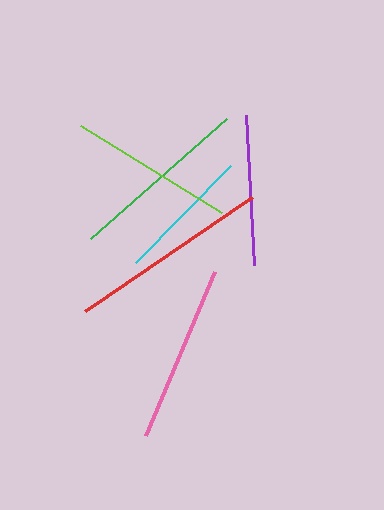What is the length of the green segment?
The green segment is approximately 181 pixels long.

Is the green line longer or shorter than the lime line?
The green line is longer than the lime line.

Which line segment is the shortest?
The cyan line is the shortest at approximately 136 pixels.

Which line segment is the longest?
The red line is the longest at approximately 203 pixels.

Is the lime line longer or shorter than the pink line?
The pink line is longer than the lime line.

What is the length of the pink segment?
The pink segment is approximately 178 pixels long.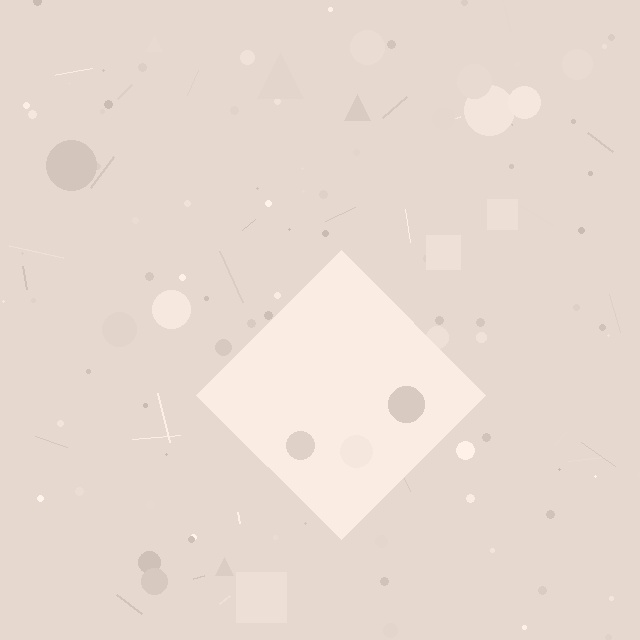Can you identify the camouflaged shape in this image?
The camouflaged shape is a diamond.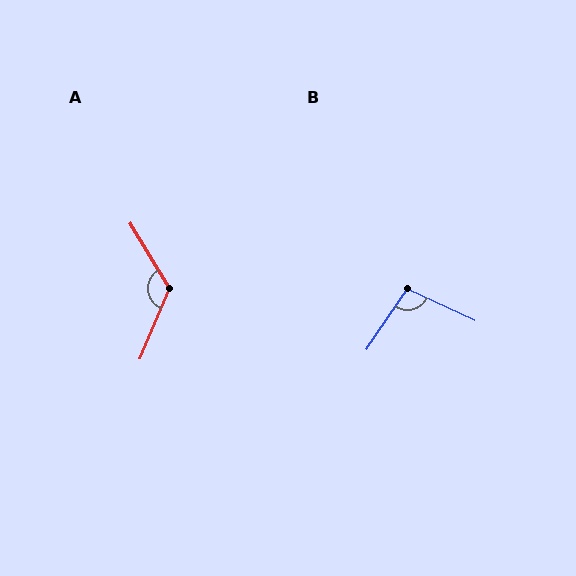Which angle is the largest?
A, at approximately 126 degrees.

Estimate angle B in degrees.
Approximately 99 degrees.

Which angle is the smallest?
B, at approximately 99 degrees.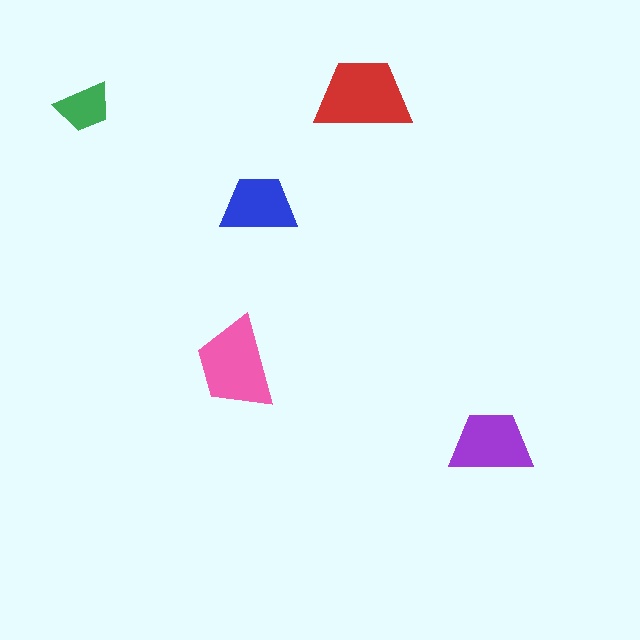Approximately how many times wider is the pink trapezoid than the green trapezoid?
About 1.5 times wider.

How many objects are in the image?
There are 5 objects in the image.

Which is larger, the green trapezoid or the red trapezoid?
The red one.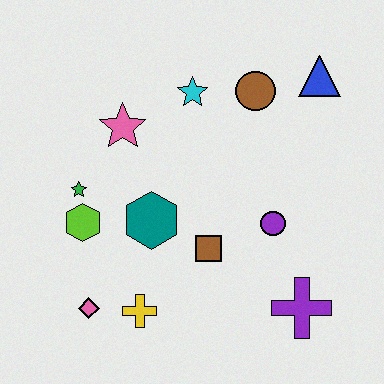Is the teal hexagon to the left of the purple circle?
Yes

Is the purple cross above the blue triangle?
No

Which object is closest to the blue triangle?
The brown circle is closest to the blue triangle.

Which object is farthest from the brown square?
The blue triangle is farthest from the brown square.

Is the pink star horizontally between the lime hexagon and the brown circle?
Yes